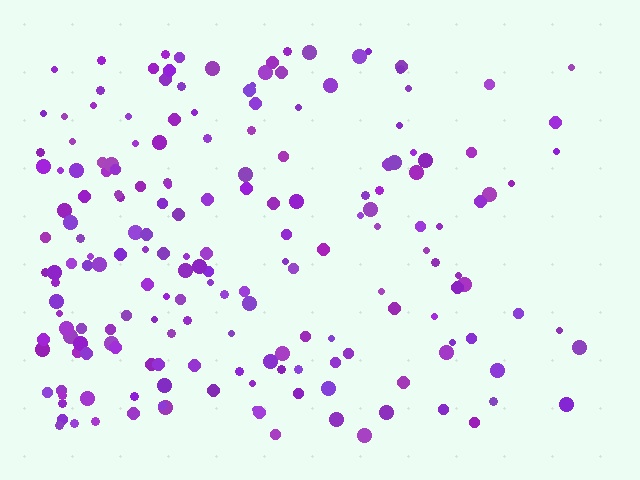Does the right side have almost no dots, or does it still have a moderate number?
Still a moderate number, just noticeably fewer than the left.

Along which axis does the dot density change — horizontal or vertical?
Horizontal.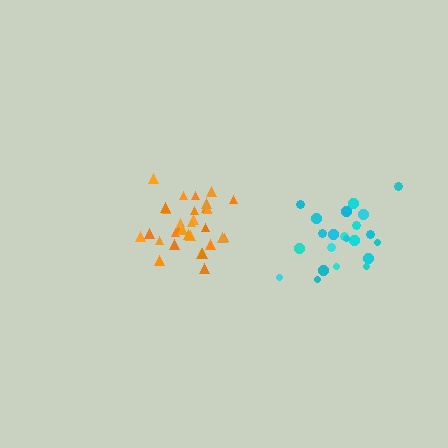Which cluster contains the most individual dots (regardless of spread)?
Orange (31).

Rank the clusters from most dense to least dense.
orange, cyan.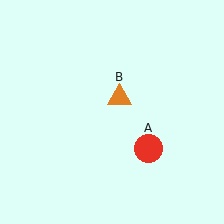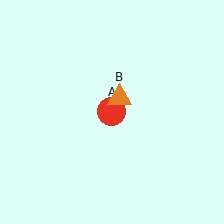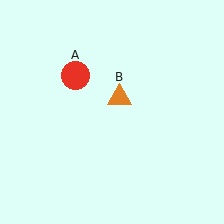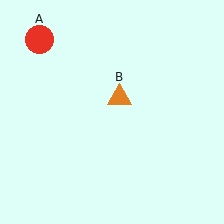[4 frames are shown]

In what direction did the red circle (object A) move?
The red circle (object A) moved up and to the left.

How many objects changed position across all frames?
1 object changed position: red circle (object A).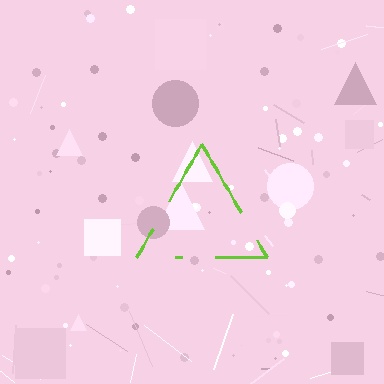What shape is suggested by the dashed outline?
The dashed outline suggests a triangle.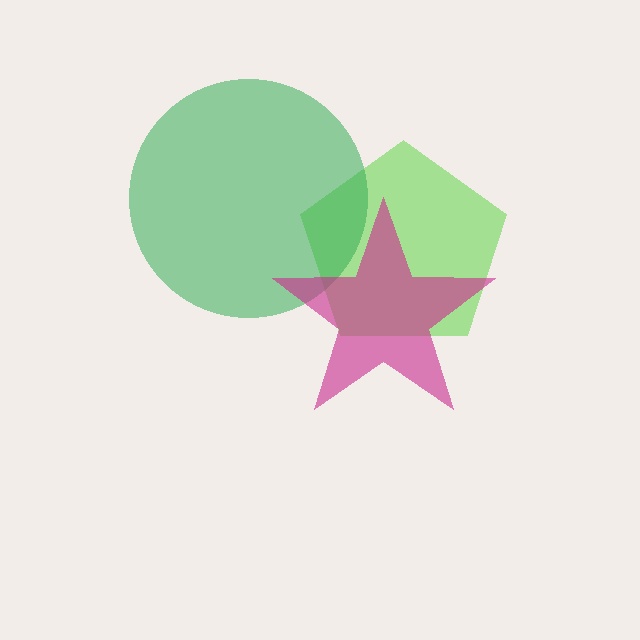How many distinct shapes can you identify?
There are 3 distinct shapes: a lime pentagon, a green circle, a magenta star.